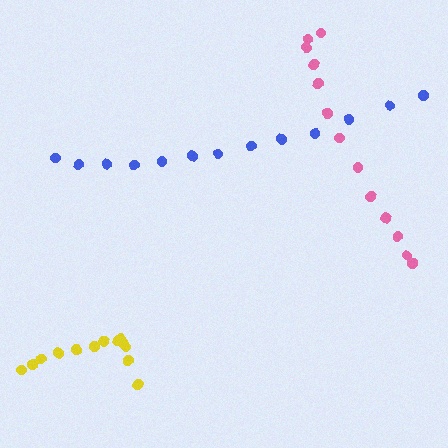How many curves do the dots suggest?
There are 3 distinct paths.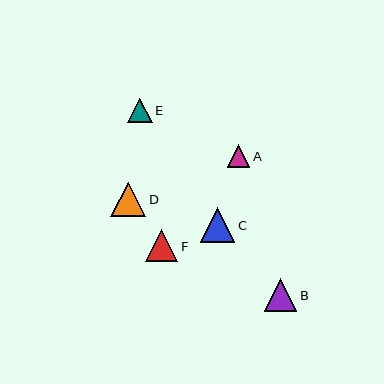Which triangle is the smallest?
Triangle A is the smallest with a size of approximately 23 pixels.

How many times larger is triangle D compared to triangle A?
Triangle D is approximately 1.5 times the size of triangle A.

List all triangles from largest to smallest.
From largest to smallest: D, C, B, F, E, A.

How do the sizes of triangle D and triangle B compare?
Triangle D and triangle B are approximately the same size.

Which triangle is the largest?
Triangle D is the largest with a size of approximately 35 pixels.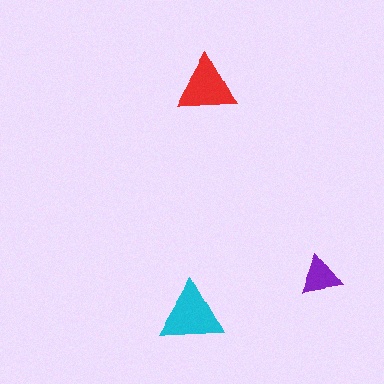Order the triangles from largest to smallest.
the cyan one, the red one, the purple one.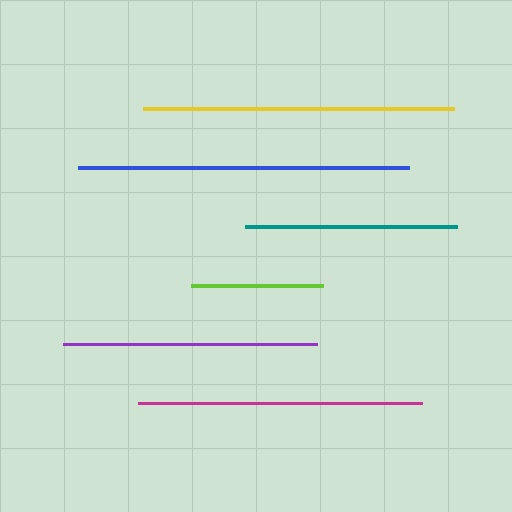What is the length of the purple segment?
The purple segment is approximately 254 pixels long.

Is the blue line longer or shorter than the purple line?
The blue line is longer than the purple line.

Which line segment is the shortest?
The lime line is the shortest at approximately 132 pixels.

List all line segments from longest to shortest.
From longest to shortest: blue, yellow, magenta, purple, teal, lime.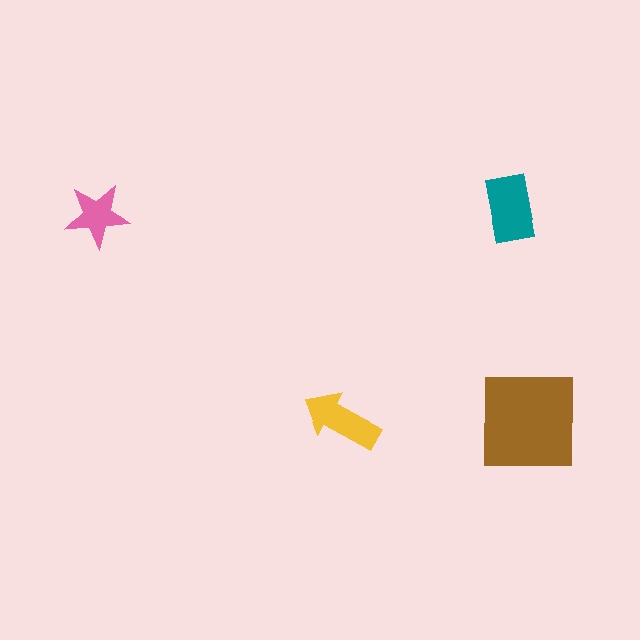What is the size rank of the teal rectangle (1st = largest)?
2nd.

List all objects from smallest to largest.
The pink star, the yellow arrow, the teal rectangle, the brown square.